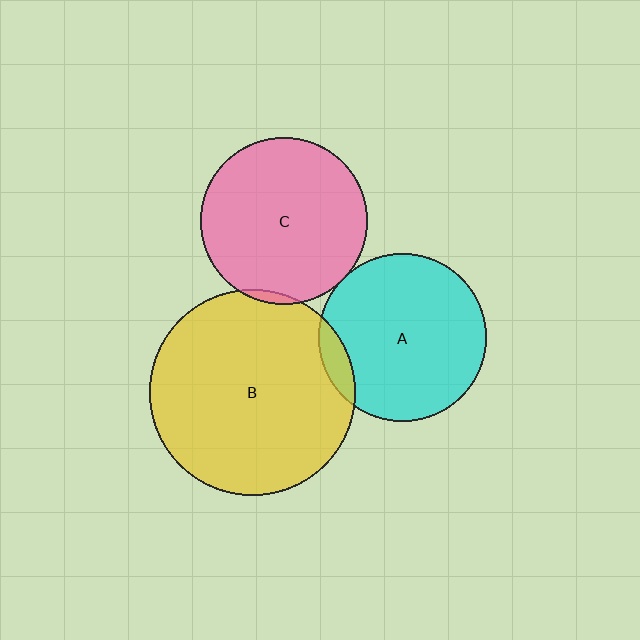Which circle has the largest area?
Circle B (yellow).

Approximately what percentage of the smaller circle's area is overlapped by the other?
Approximately 5%.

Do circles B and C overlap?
Yes.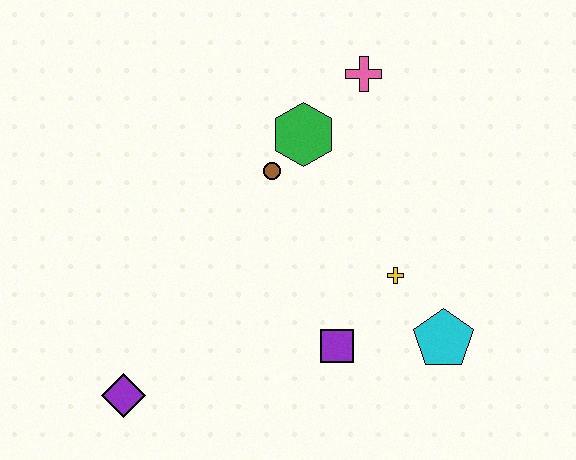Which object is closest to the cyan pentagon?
The yellow cross is closest to the cyan pentagon.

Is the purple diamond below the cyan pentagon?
Yes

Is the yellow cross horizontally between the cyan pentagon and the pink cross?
Yes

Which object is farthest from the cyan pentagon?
The purple diamond is farthest from the cyan pentagon.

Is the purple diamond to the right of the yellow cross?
No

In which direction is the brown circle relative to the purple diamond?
The brown circle is above the purple diamond.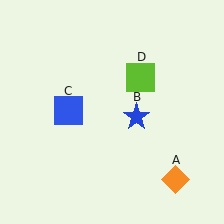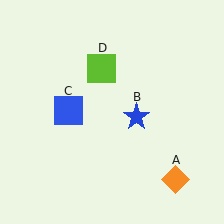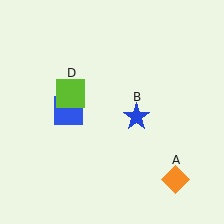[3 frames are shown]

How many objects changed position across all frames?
1 object changed position: lime square (object D).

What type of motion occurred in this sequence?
The lime square (object D) rotated counterclockwise around the center of the scene.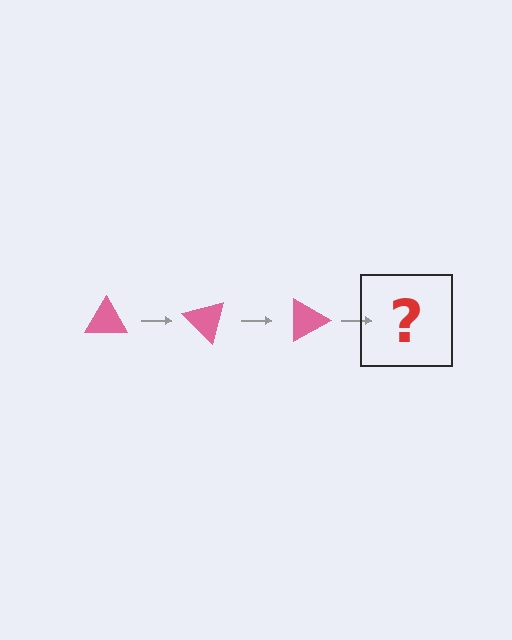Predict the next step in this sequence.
The next step is a pink triangle rotated 135 degrees.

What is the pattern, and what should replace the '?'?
The pattern is that the triangle rotates 45 degrees each step. The '?' should be a pink triangle rotated 135 degrees.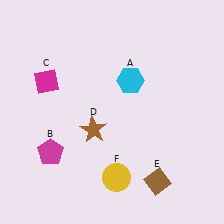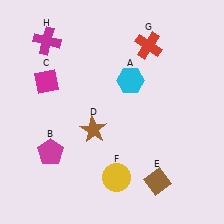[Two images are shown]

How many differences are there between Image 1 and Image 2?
There are 2 differences between the two images.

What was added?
A red cross (G), a magenta cross (H) were added in Image 2.